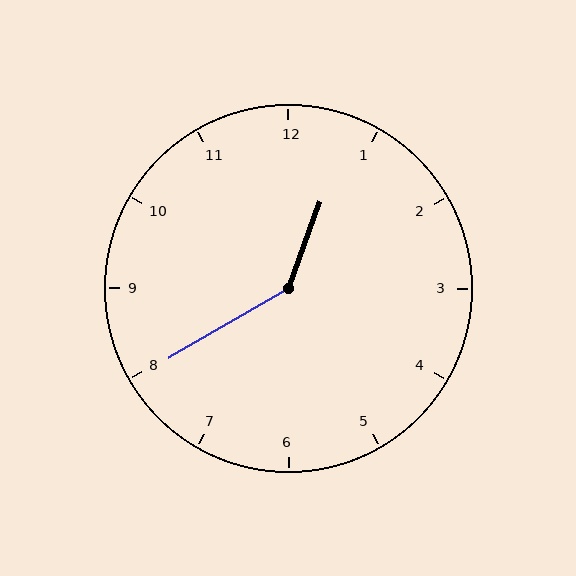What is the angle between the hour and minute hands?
Approximately 140 degrees.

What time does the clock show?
12:40.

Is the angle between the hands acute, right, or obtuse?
It is obtuse.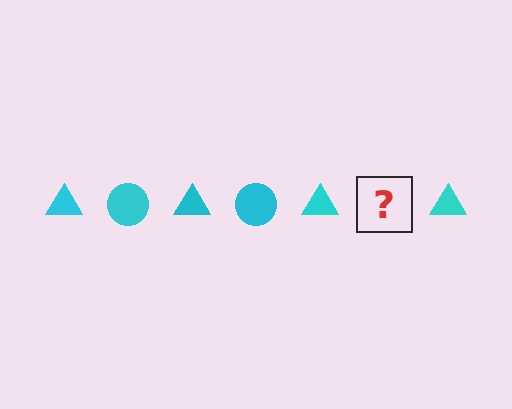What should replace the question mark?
The question mark should be replaced with a cyan circle.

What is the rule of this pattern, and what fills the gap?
The rule is that the pattern cycles through triangle, circle shapes in cyan. The gap should be filled with a cyan circle.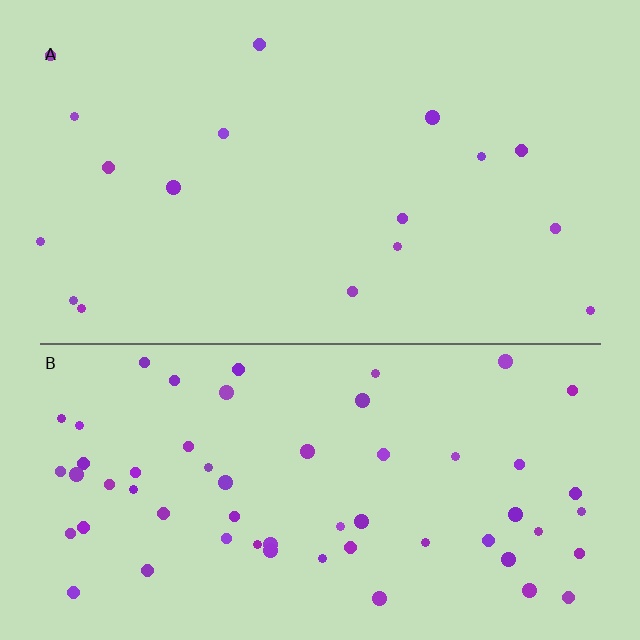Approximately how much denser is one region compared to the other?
Approximately 3.4× — region B over region A.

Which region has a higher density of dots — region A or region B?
B (the bottom).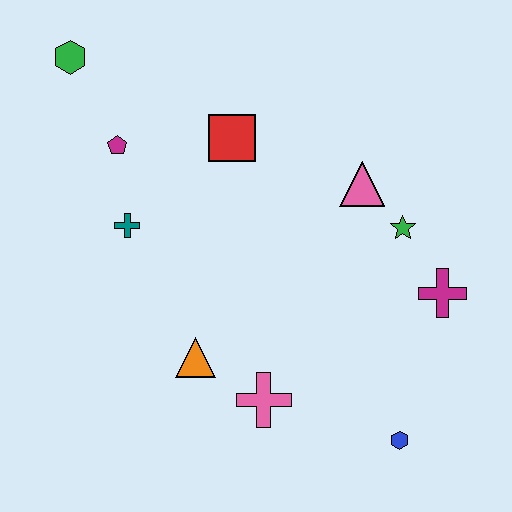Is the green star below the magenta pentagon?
Yes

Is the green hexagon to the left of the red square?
Yes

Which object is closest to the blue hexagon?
The pink cross is closest to the blue hexagon.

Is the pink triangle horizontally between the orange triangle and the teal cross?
No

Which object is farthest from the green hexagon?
The blue hexagon is farthest from the green hexagon.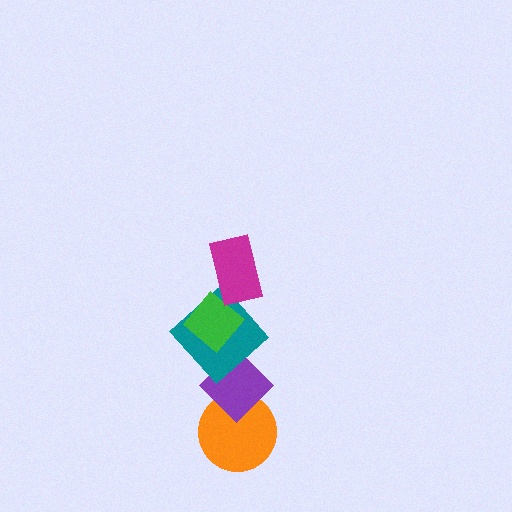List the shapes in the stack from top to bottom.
From top to bottom: the magenta rectangle, the green diamond, the teal diamond, the purple diamond, the orange circle.